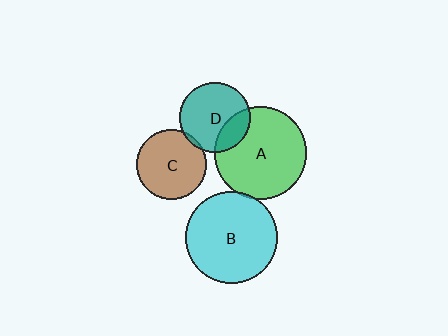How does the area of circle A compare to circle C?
Approximately 1.7 times.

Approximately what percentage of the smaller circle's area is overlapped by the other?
Approximately 5%.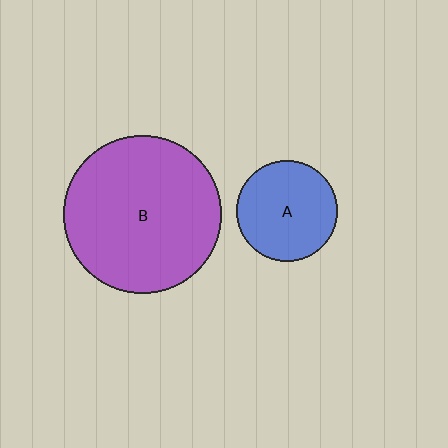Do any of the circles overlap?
No, none of the circles overlap.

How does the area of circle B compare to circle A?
Approximately 2.5 times.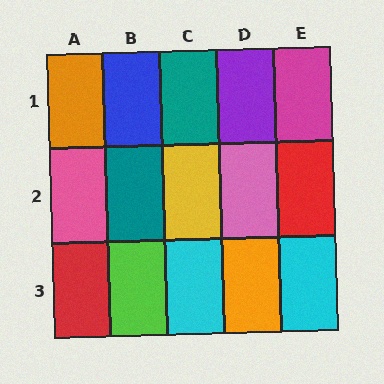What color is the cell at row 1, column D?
Purple.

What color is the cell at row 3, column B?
Lime.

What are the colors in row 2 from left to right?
Pink, teal, yellow, pink, red.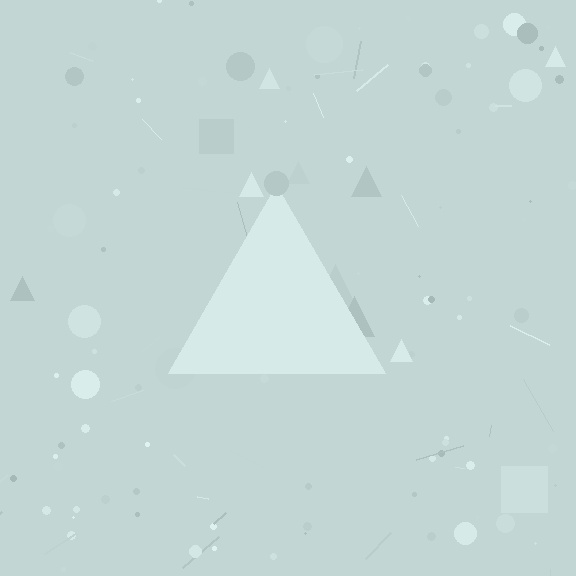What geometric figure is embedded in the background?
A triangle is embedded in the background.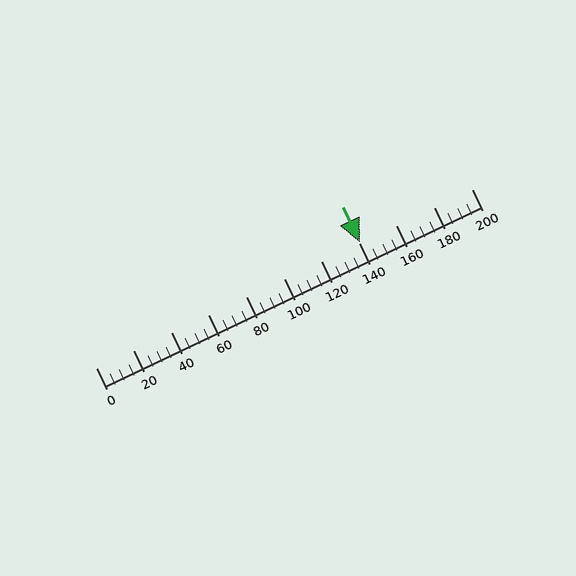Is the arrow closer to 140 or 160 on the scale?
The arrow is closer to 140.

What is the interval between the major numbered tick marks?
The major tick marks are spaced 20 units apart.